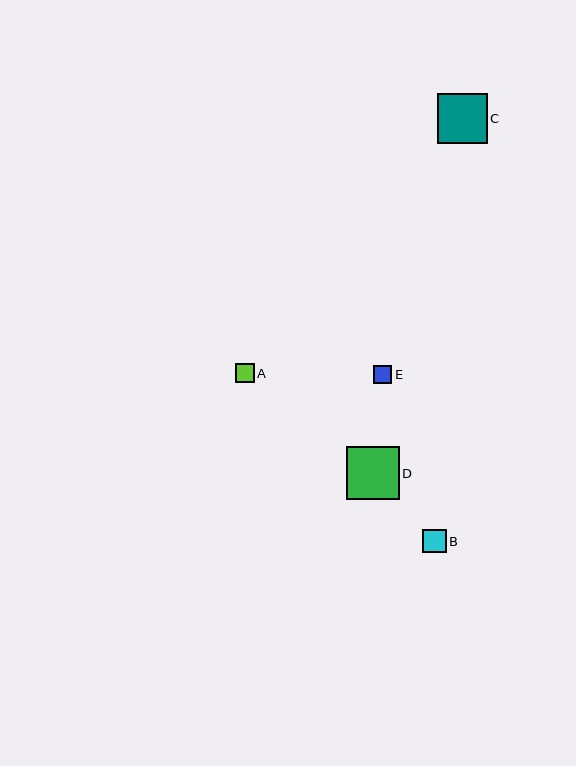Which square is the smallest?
Square E is the smallest with a size of approximately 18 pixels.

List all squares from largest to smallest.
From largest to smallest: D, C, B, A, E.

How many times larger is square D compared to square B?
Square D is approximately 2.3 times the size of square B.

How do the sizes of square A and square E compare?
Square A and square E are approximately the same size.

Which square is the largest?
Square D is the largest with a size of approximately 53 pixels.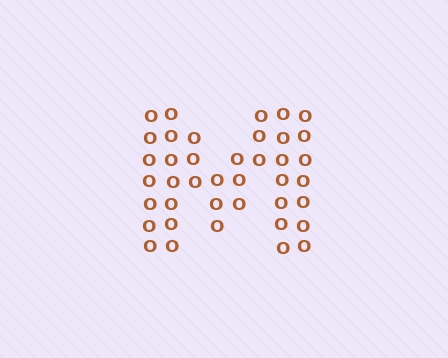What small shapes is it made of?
It is made of small letter O's.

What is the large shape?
The large shape is the letter M.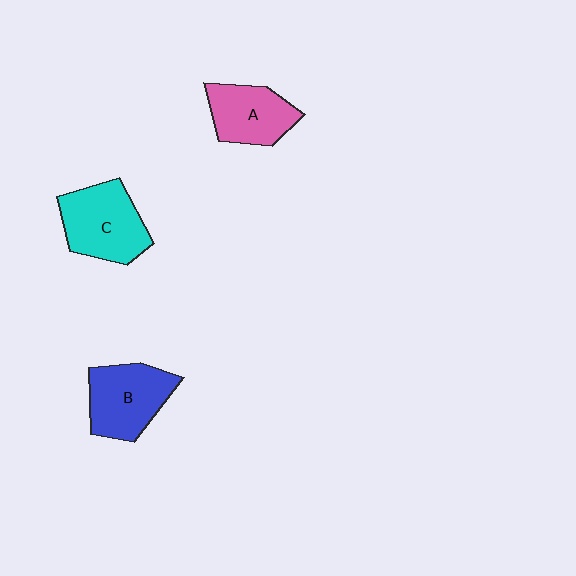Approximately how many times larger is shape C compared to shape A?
Approximately 1.2 times.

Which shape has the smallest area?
Shape A (pink).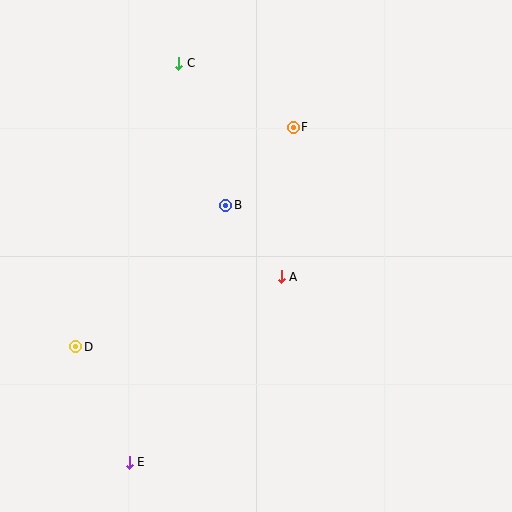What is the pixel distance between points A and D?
The distance between A and D is 217 pixels.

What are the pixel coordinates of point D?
Point D is at (76, 347).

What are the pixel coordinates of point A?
Point A is at (281, 277).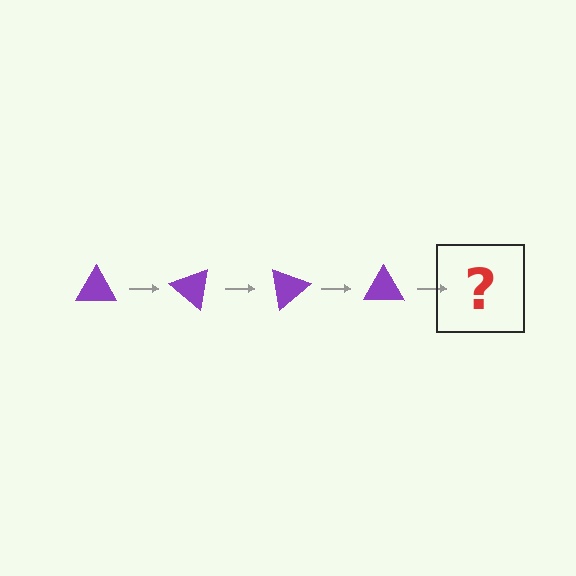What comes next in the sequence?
The next element should be a purple triangle rotated 160 degrees.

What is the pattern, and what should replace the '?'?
The pattern is that the triangle rotates 40 degrees each step. The '?' should be a purple triangle rotated 160 degrees.